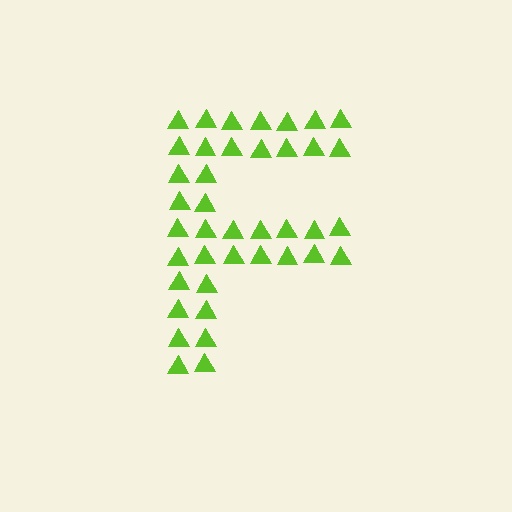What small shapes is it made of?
It is made of small triangles.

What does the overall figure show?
The overall figure shows the letter F.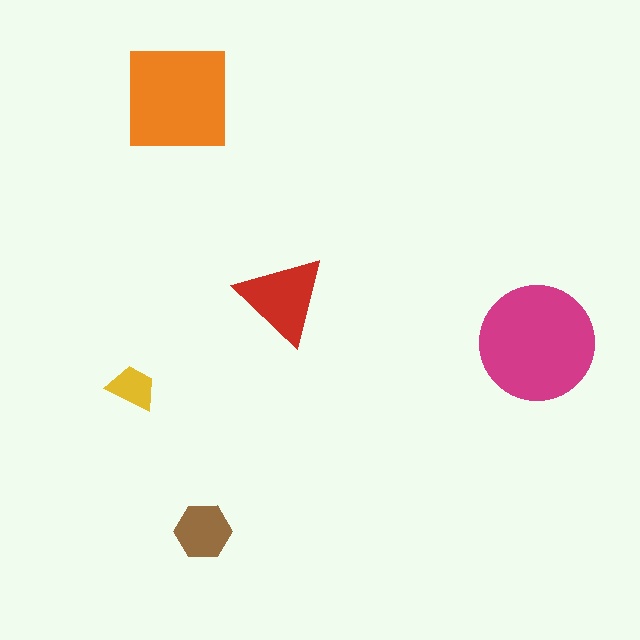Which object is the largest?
The magenta circle.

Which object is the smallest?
The yellow trapezoid.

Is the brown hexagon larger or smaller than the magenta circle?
Smaller.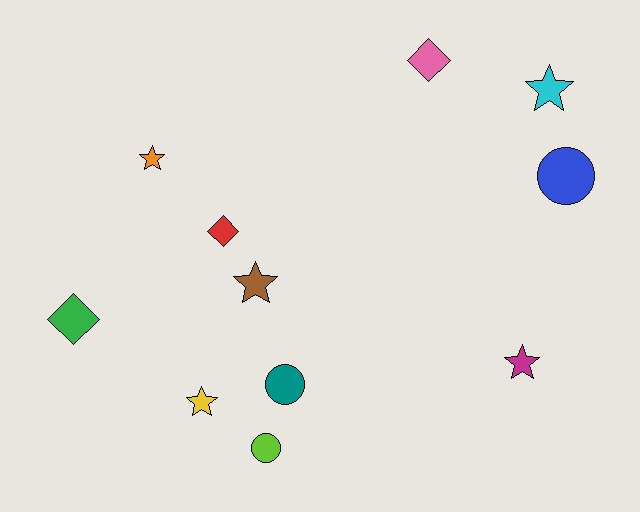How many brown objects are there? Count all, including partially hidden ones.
There is 1 brown object.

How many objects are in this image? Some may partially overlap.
There are 11 objects.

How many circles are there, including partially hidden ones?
There are 3 circles.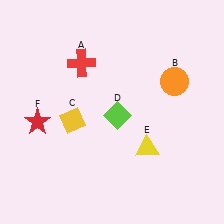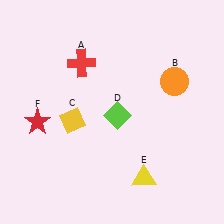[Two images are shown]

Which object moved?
The yellow triangle (E) moved down.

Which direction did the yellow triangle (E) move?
The yellow triangle (E) moved down.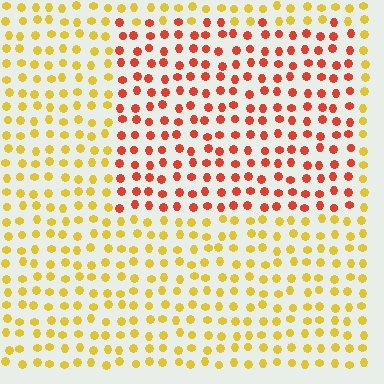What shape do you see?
I see a rectangle.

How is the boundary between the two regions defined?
The boundary is defined purely by a slight shift in hue (about 46 degrees). Spacing, size, and orientation are identical on both sides.